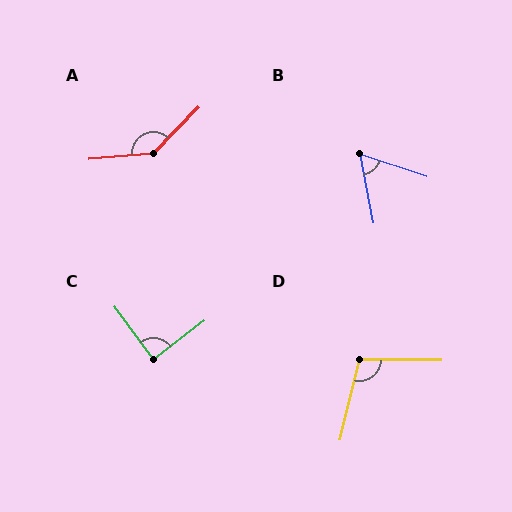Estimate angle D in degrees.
Approximately 103 degrees.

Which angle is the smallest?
B, at approximately 61 degrees.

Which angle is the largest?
A, at approximately 139 degrees.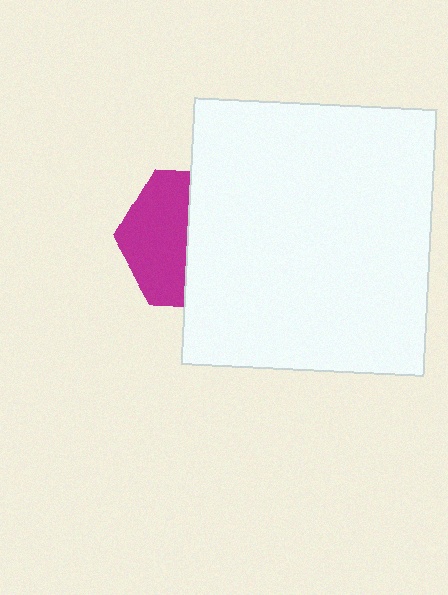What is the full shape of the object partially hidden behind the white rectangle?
The partially hidden object is a magenta hexagon.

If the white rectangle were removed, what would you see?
You would see the complete magenta hexagon.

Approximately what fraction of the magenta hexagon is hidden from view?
Roughly 54% of the magenta hexagon is hidden behind the white rectangle.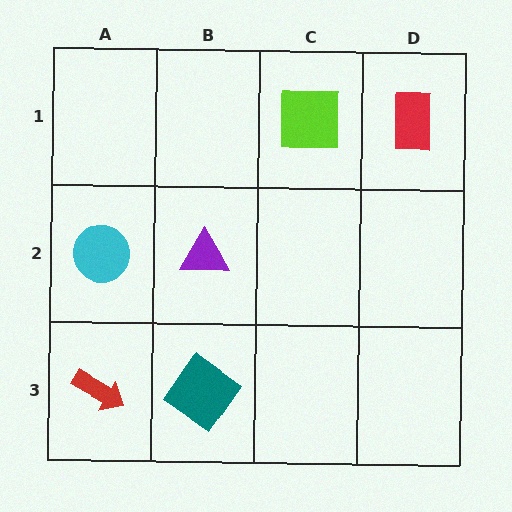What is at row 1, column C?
A lime square.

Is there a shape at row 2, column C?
No, that cell is empty.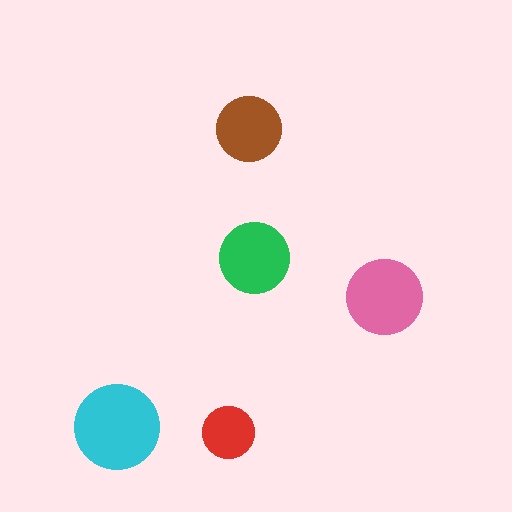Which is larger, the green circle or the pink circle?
The pink one.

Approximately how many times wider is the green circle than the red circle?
About 1.5 times wider.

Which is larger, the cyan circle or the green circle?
The cyan one.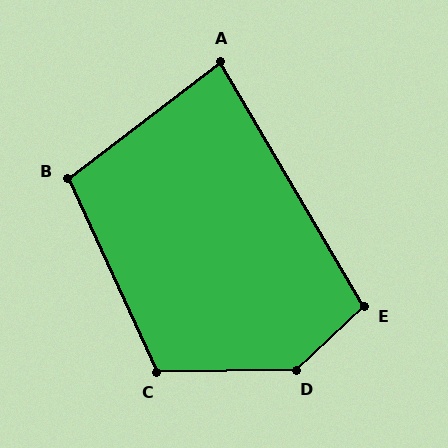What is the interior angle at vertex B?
Approximately 103 degrees (obtuse).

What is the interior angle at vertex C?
Approximately 114 degrees (obtuse).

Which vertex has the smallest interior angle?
A, at approximately 83 degrees.